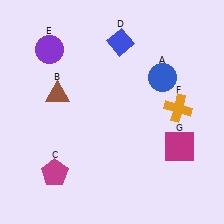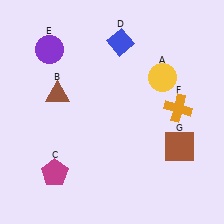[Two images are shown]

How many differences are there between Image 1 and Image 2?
There are 2 differences between the two images.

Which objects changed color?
A changed from blue to yellow. G changed from magenta to brown.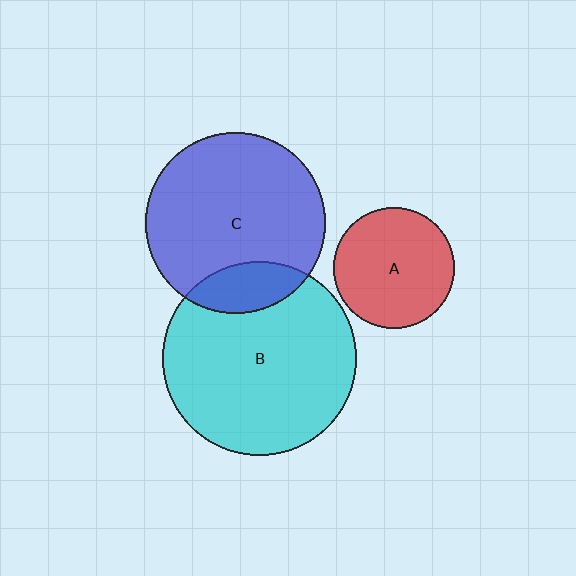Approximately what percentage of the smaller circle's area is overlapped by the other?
Approximately 15%.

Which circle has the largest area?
Circle B (cyan).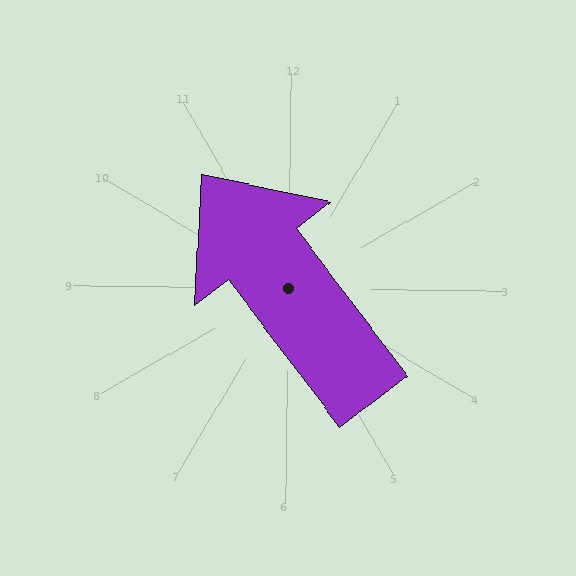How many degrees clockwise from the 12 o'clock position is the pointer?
Approximately 322 degrees.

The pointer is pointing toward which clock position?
Roughly 11 o'clock.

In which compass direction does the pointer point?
Northwest.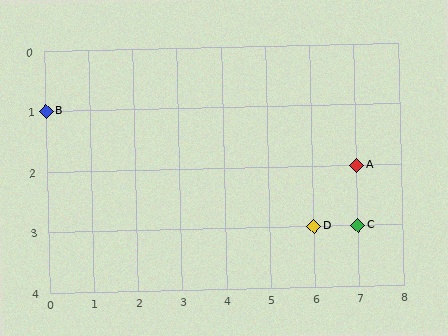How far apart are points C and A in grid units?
Points C and A are 1 row apart.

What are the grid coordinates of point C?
Point C is at grid coordinates (7, 3).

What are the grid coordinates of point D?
Point D is at grid coordinates (6, 3).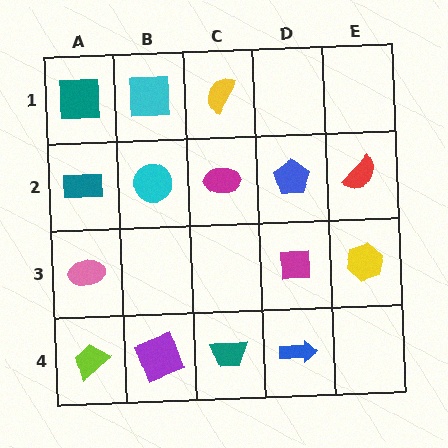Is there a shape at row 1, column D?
No, that cell is empty.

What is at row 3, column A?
A pink ellipse.